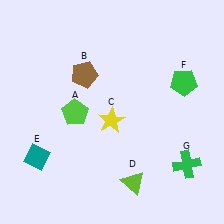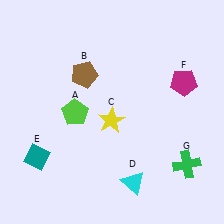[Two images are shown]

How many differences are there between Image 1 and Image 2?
There are 2 differences between the two images.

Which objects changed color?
D changed from lime to cyan. F changed from green to magenta.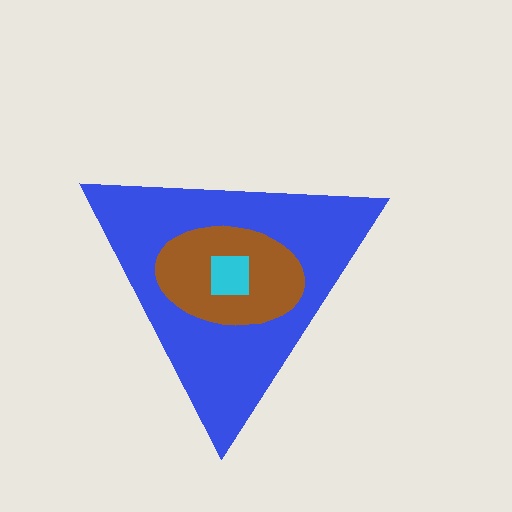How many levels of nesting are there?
3.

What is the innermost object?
The cyan square.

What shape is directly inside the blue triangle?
The brown ellipse.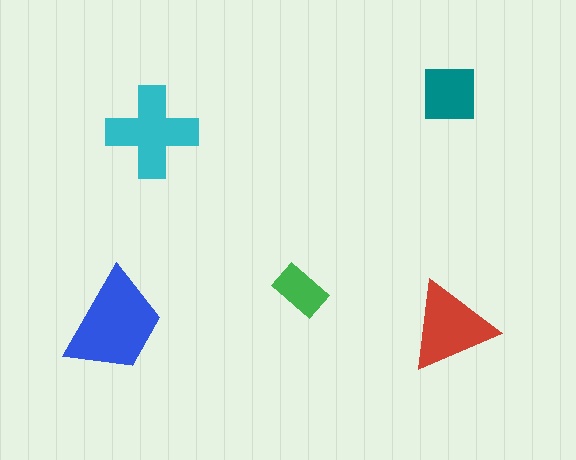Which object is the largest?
The blue trapezoid.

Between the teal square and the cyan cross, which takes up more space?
The cyan cross.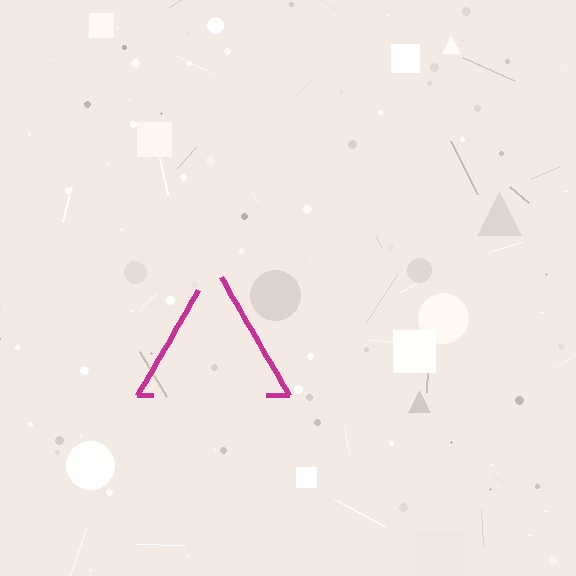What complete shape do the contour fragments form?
The contour fragments form a triangle.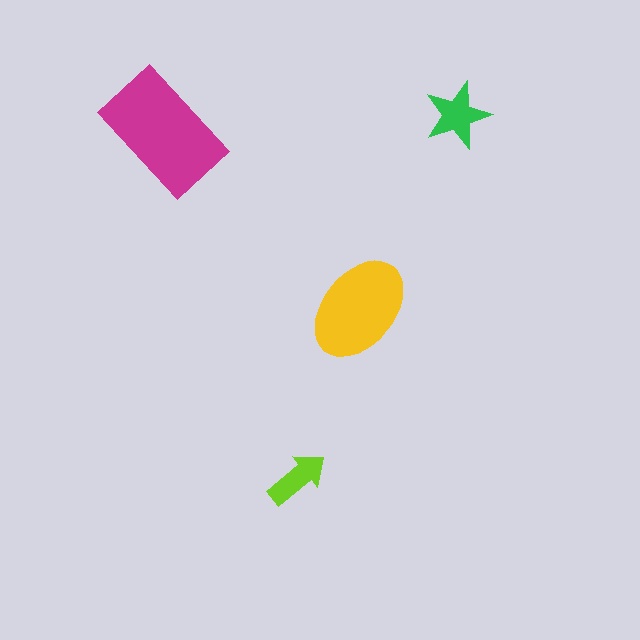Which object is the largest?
The magenta rectangle.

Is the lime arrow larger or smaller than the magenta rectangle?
Smaller.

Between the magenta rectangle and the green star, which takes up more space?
The magenta rectangle.